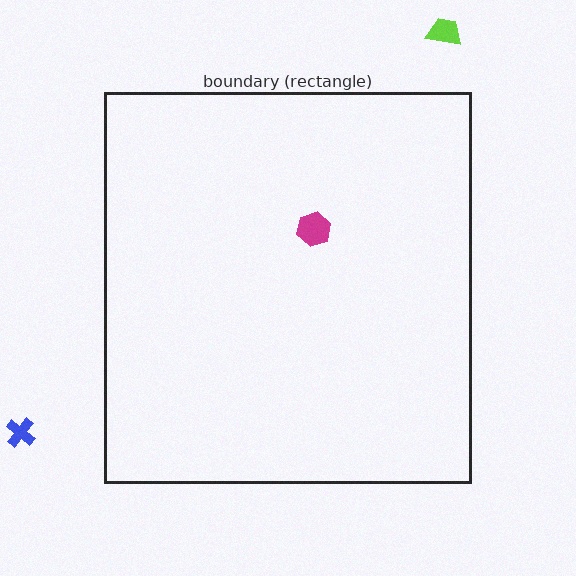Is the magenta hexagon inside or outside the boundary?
Inside.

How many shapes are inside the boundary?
1 inside, 2 outside.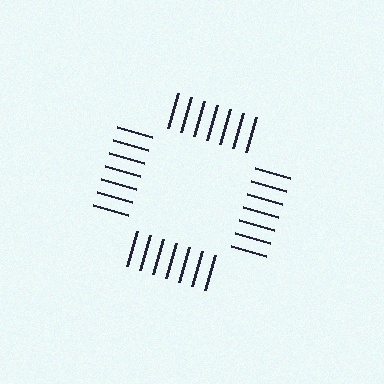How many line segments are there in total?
28 — 7 along each of the 4 edges.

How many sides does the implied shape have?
4 sides — the line-ends trace a square.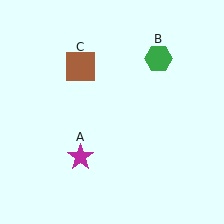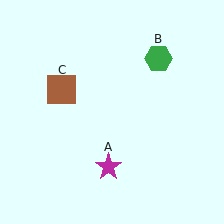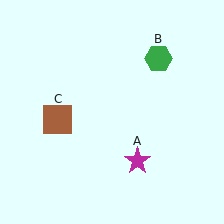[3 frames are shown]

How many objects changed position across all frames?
2 objects changed position: magenta star (object A), brown square (object C).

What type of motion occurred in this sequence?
The magenta star (object A), brown square (object C) rotated counterclockwise around the center of the scene.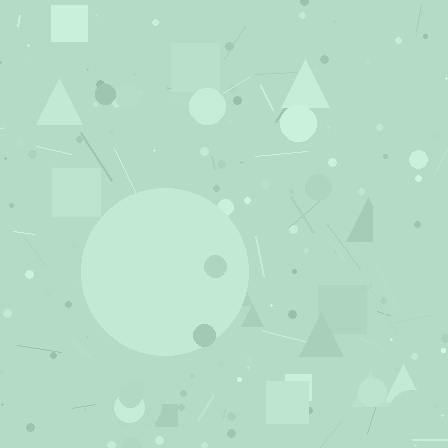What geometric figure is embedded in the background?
A circle is embedded in the background.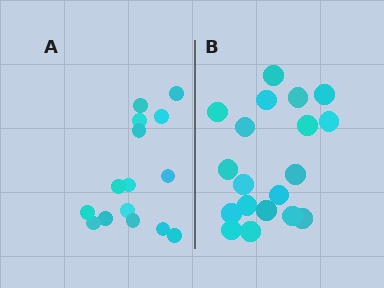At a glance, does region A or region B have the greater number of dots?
Region B (the right region) has more dots.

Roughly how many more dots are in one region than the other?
Region B has about 4 more dots than region A.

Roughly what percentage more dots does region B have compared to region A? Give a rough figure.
About 25% more.